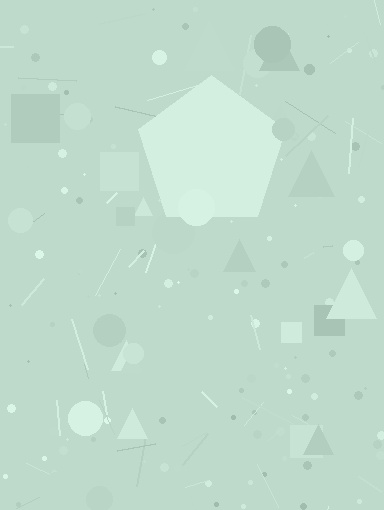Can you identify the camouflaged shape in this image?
The camouflaged shape is a pentagon.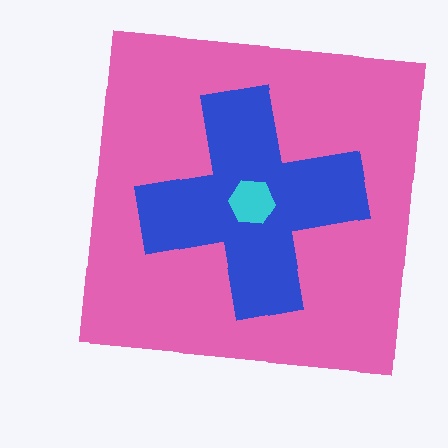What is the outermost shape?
The pink square.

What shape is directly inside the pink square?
The blue cross.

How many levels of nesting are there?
3.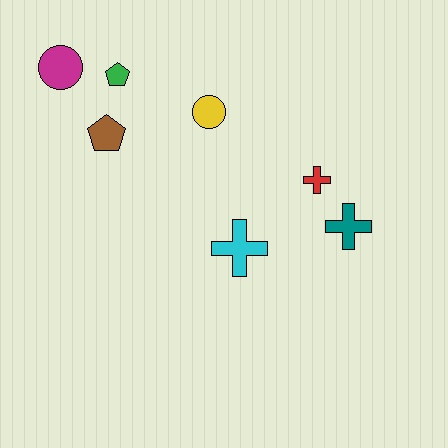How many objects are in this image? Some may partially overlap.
There are 7 objects.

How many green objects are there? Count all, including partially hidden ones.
There is 1 green object.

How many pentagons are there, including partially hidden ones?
There are 2 pentagons.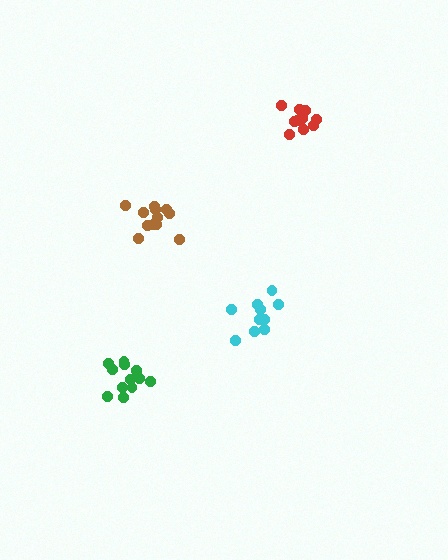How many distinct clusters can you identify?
There are 4 distinct clusters.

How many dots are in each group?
Group 1: 10 dots, Group 2: 10 dots, Group 3: 12 dots, Group 4: 13 dots (45 total).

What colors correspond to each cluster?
The clusters are colored: cyan, red, green, brown.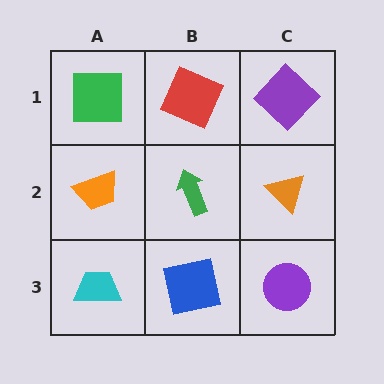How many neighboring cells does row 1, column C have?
2.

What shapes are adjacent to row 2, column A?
A green square (row 1, column A), a cyan trapezoid (row 3, column A), a green arrow (row 2, column B).